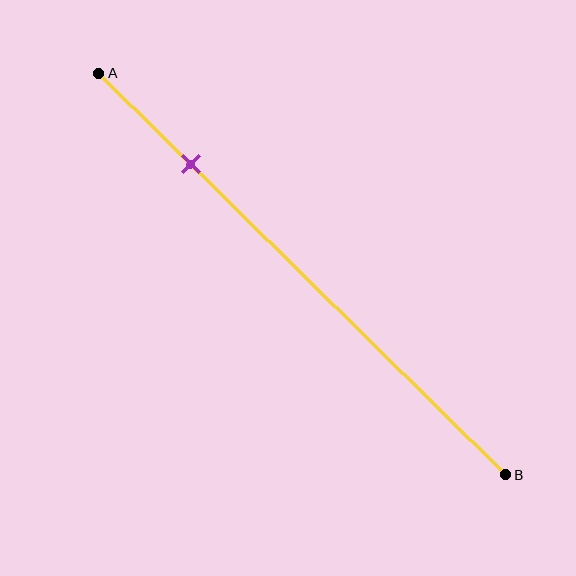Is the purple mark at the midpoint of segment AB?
No, the mark is at about 25% from A, not at the 50% midpoint.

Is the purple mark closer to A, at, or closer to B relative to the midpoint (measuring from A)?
The purple mark is closer to point A than the midpoint of segment AB.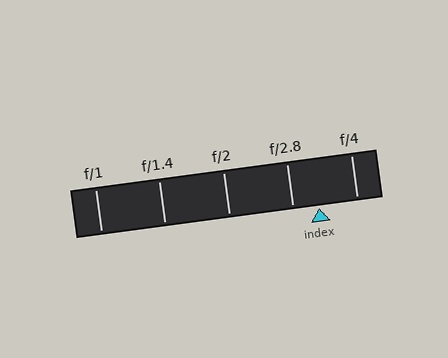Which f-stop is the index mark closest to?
The index mark is closest to f/2.8.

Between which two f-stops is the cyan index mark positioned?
The index mark is between f/2.8 and f/4.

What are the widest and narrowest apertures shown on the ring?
The widest aperture shown is f/1 and the narrowest is f/4.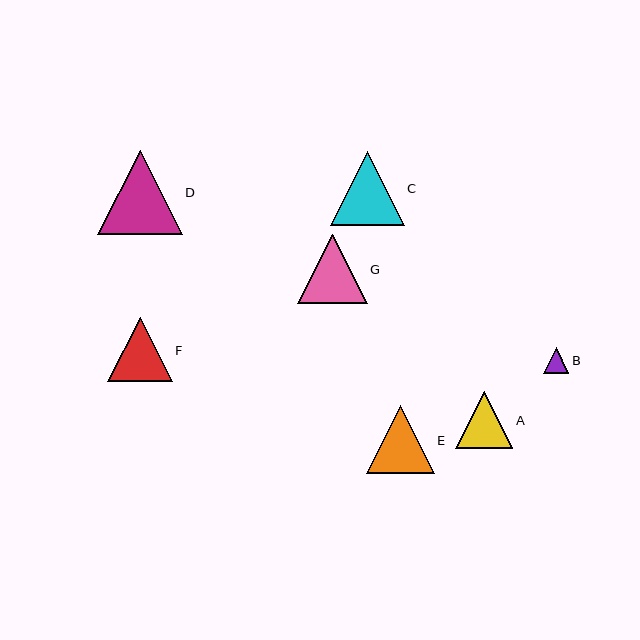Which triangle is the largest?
Triangle D is the largest with a size of approximately 84 pixels.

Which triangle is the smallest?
Triangle B is the smallest with a size of approximately 26 pixels.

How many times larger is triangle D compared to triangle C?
Triangle D is approximately 1.1 times the size of triangle C.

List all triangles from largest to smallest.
From largest to smallest: D, C, G, E, F, A, B.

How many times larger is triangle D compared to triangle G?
Triangle D is approximately 1.2 times the size of triangle G.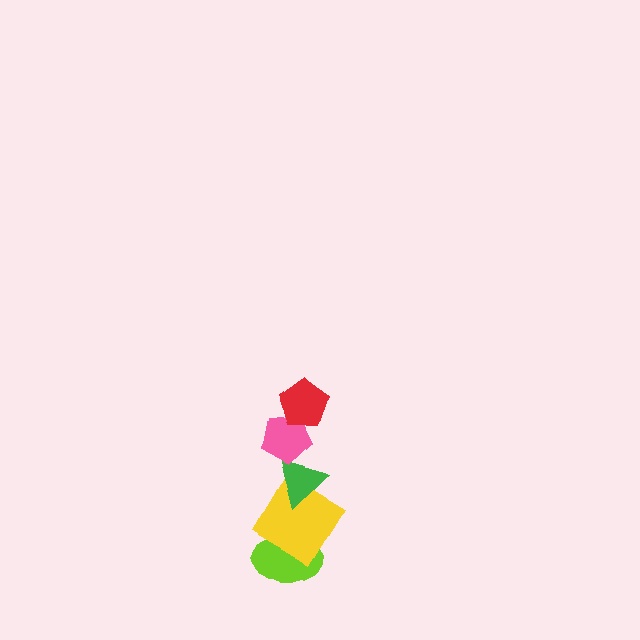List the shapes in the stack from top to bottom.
From top to bottom: the red pentagon, the pink pentagon, the green triangle, the yellow diamond, the lime ellipse.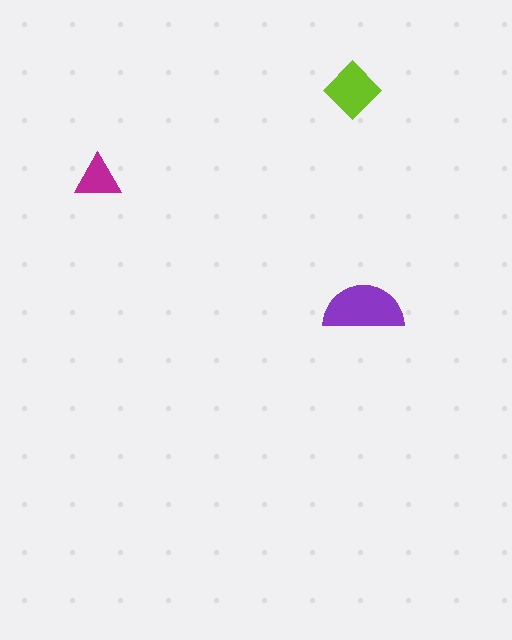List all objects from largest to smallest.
The purple semicircle, the lime diamond, the magenta triangle.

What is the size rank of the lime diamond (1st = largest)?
2nd.